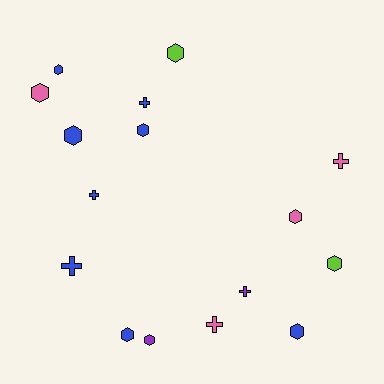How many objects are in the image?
There are 16 objects.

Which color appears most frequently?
Blue, with 8 objects.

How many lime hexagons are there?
There are 2 lime hexagons.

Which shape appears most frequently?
Hexagon, with 10 objects.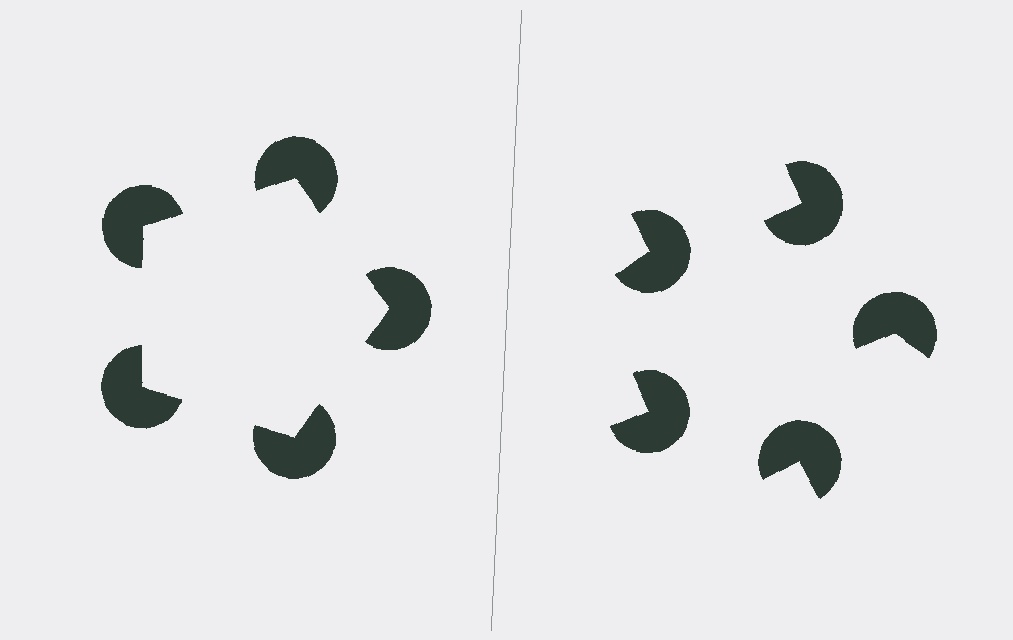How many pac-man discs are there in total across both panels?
10 — 5 on each side.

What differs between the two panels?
The pac-man discs are positioned identically on both sides; only the wedge orientations differ. On the left they align to a pentagon; on the right they are misaligned.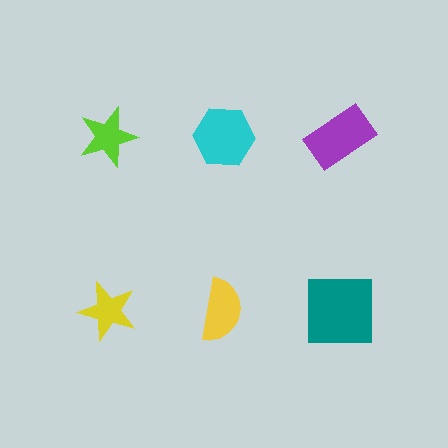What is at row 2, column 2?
A yellow semicircle.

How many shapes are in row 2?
3 shapes.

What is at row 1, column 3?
A purple rectangle.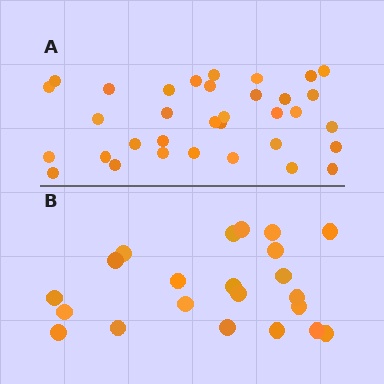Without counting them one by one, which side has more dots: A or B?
Region A (the top region) has more dots.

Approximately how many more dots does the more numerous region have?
Region A has roughly 12 or so more dots than region B.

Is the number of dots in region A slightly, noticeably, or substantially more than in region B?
Region A has substantially more. The ratio is roughly 1.5 to 1.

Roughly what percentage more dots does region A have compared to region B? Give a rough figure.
About 55% more.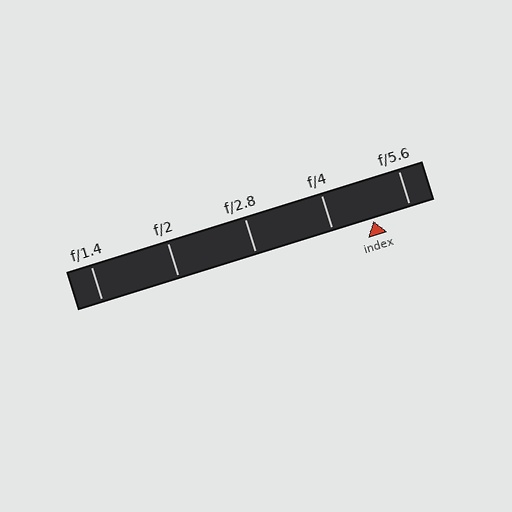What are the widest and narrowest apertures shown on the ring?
The widest aperture shown is f/1.4 and the narrowest is f/5.6.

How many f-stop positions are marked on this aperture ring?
There are 5 f-stop positions marked.